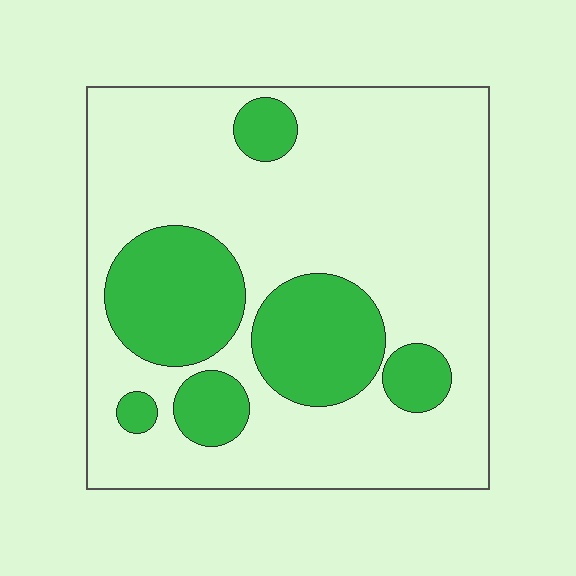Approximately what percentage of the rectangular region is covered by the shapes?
Approximately 25%.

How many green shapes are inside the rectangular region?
6.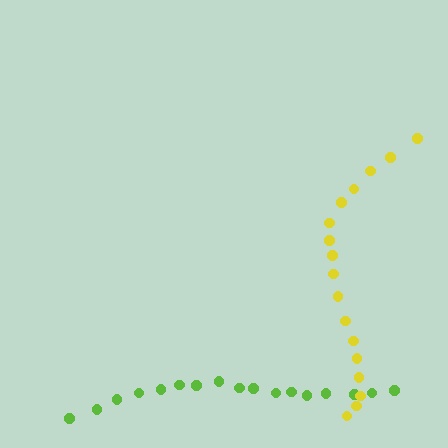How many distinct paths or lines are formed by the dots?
There are 2 distinct paths.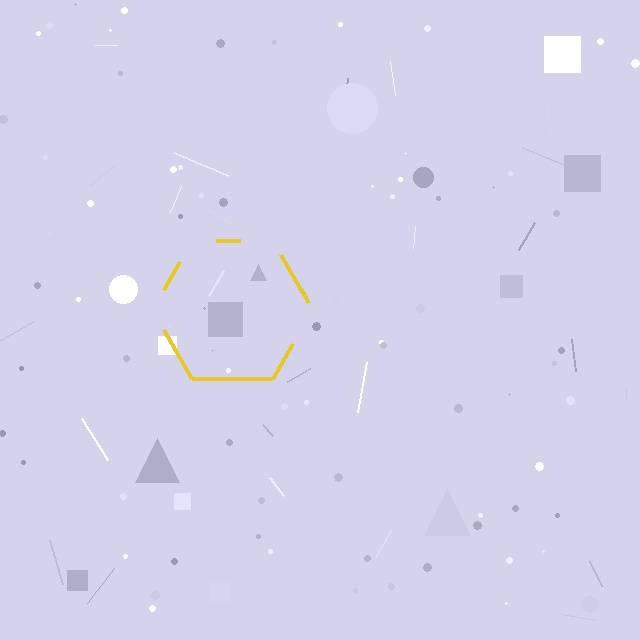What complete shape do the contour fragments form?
The contour fragments form a hexagon.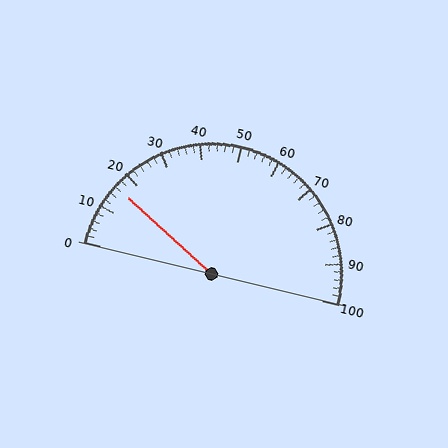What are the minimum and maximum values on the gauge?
The gauge ranges from 0 to 100.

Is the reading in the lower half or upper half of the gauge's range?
The reading is in the lower half of the range (0 to 100).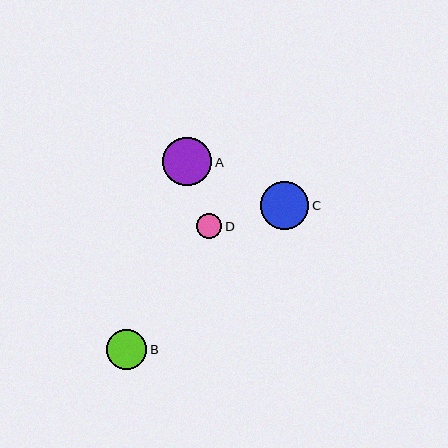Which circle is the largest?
Circle A is the largest with a size of approximately 49 pixels.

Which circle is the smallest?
Circle D is the smallest with a size of approximately 25 pixels.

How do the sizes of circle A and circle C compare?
Circle A and circle C are approximately the same size.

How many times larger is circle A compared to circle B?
Circle A is approximately 1.2 times the size of circle B.